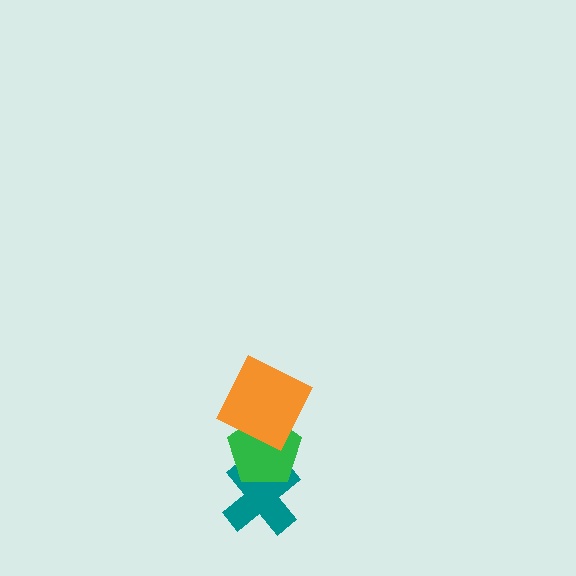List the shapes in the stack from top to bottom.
From top to bottom: the orange square, the green pentagon, the teal cross.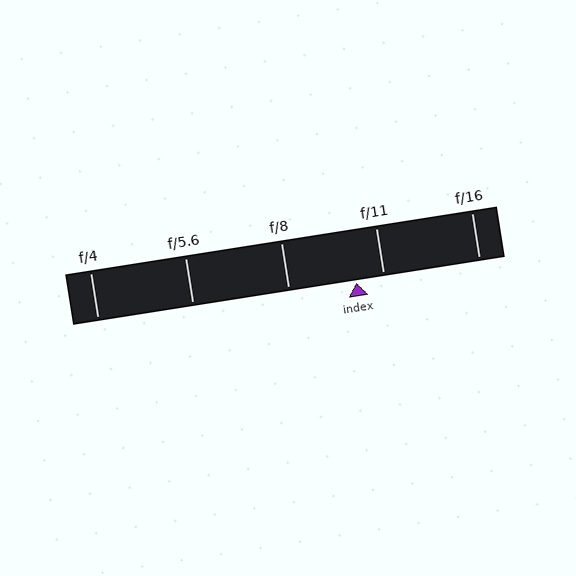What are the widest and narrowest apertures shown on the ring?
The widest aperture shown is f/4 and the narrowest is f/16.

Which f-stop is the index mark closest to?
The index mark is closest to f/11.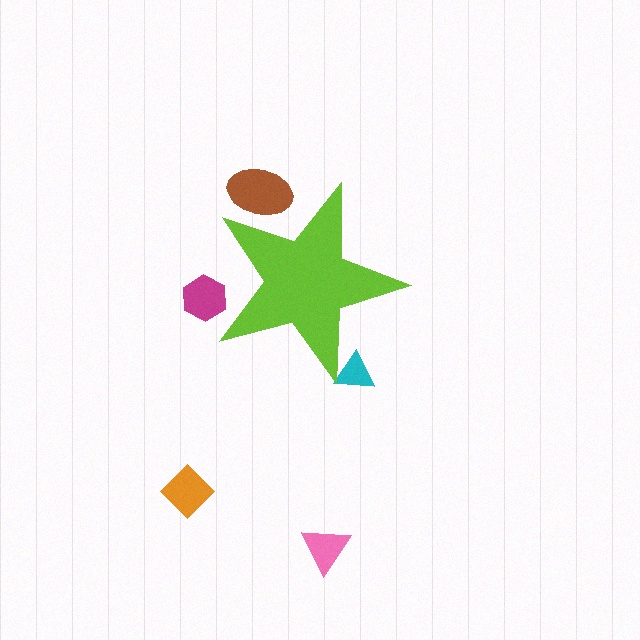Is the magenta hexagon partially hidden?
Yes, the magenta hexagon is partially hidden behind the lime star.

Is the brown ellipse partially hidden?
Yes, the brown ellipse is partially hidden behind the lime star.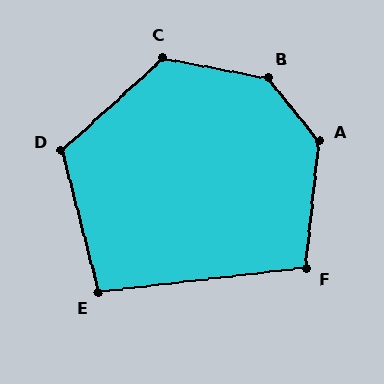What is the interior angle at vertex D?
Approximately 118 degrees (obtuse).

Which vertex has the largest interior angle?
B, at approximately 140 degrees.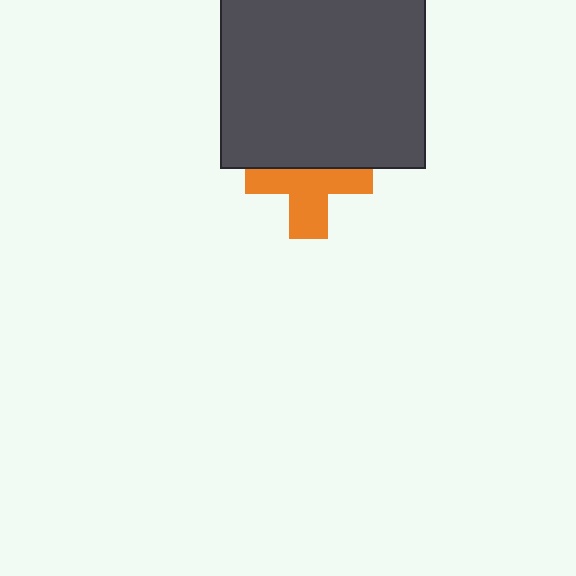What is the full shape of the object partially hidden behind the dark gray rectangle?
The partially hidden object is an orange cross.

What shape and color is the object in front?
The object in front is a dark gray rectangle.